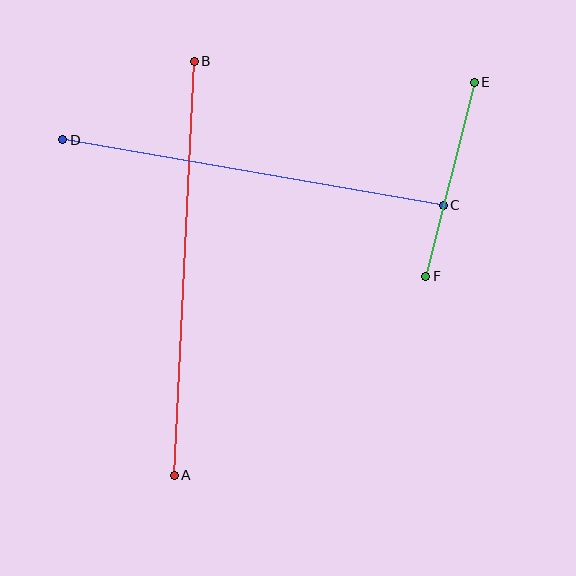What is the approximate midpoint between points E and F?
The midpoint is at approximately (450, 179) pixels.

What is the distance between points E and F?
The distance is approximately 200 pixels.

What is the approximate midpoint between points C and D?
The midpoint is at approximately (253, 172) pixels.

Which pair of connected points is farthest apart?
Points A and B are farthest apart.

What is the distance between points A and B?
The distance is approximately 414 pixels.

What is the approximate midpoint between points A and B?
The midpoint is at approximately (184, 268) pixels.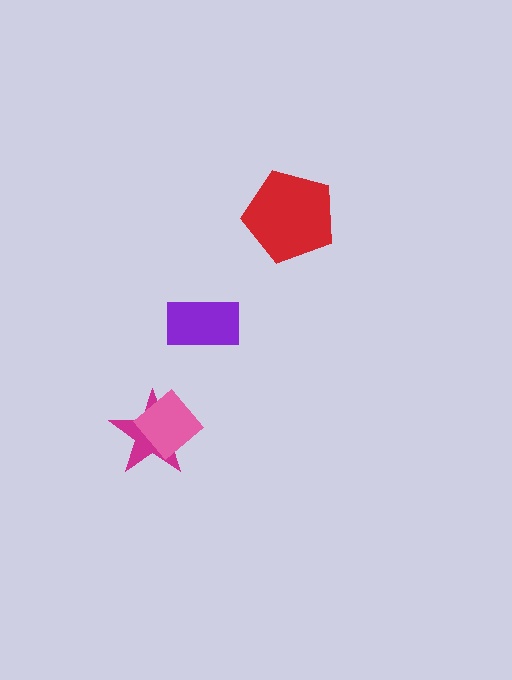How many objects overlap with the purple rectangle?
0 objects overlap with the purple rectangle.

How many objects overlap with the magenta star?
1 object overlaps with the magenta star.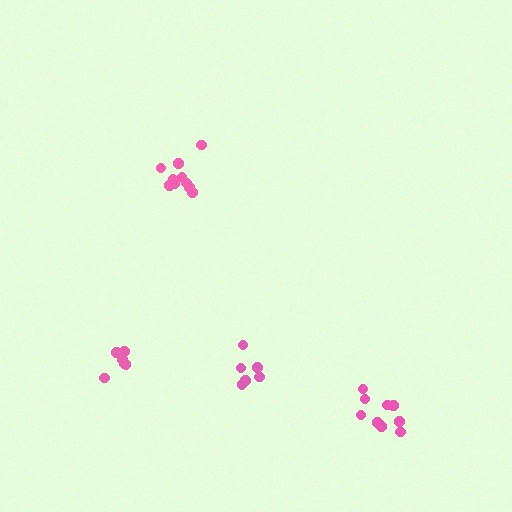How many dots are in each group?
Group 1: 10 dots, Group 2: 9 dots, Group 3: 6 dots, Group 4: 6 dots (31 total).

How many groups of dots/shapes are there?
There are 4 groups.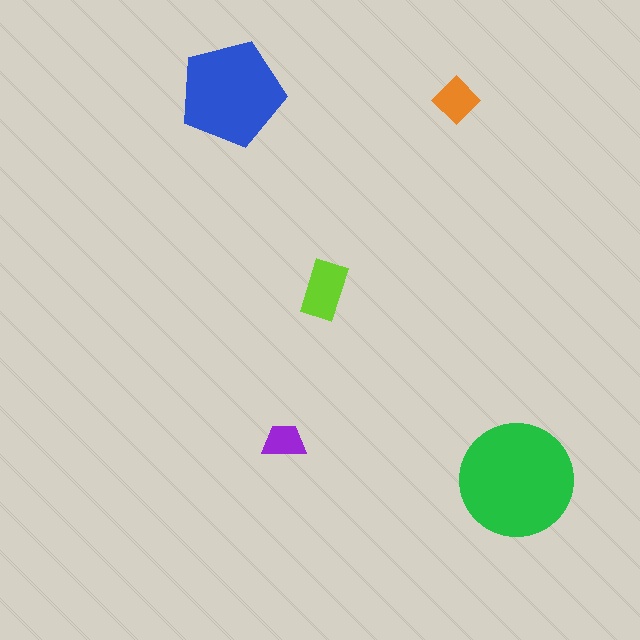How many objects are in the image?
There are 5 objects in the image.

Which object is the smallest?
The purple trapezoid.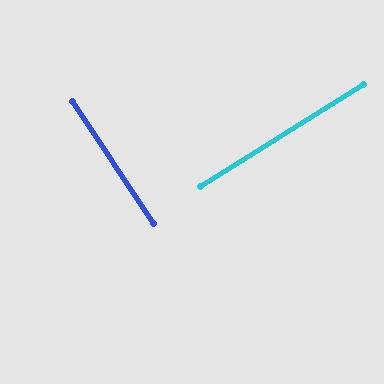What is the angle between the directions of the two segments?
Approximately 89 degrees.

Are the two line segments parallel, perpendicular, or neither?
Perpendicular — they meet at approximately 89°.